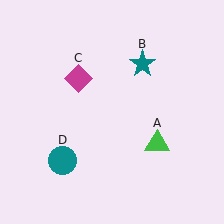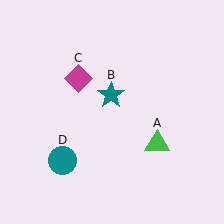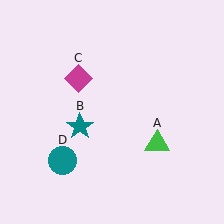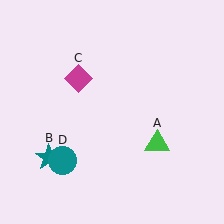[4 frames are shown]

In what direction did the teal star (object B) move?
The teal star (object B) moved down and to the left.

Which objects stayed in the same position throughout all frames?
Green triangle (object A) and magenta diamond (object C) and teal circle (object D) remained stationary.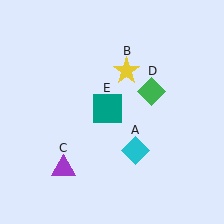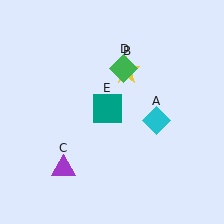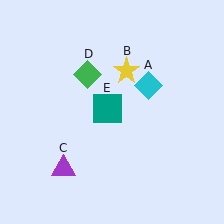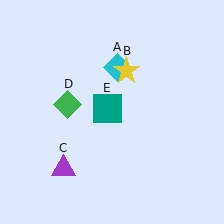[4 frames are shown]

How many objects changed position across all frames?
2 objects changed position: cyan diamond (object A), green diamond (object D).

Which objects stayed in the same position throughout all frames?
Yellow star (object B) and purple triangle (object C) and teal square (object E) remained stationary.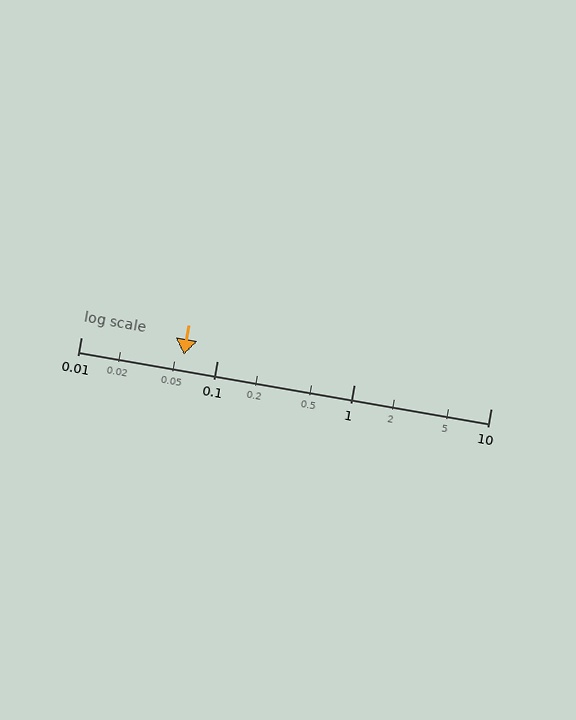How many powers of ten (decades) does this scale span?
The scale spans 3 decades, from 0.01 to 10.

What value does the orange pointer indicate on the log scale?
The pointer indicates approximately 0.057.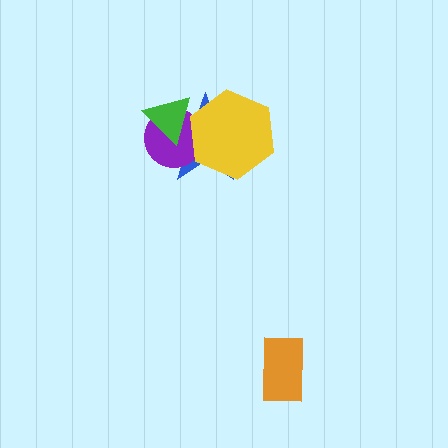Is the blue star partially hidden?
Yes, it is partially covered by another shape.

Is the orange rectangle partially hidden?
No, no other shape covers it.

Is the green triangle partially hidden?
Yes, it is partially covered by another shape.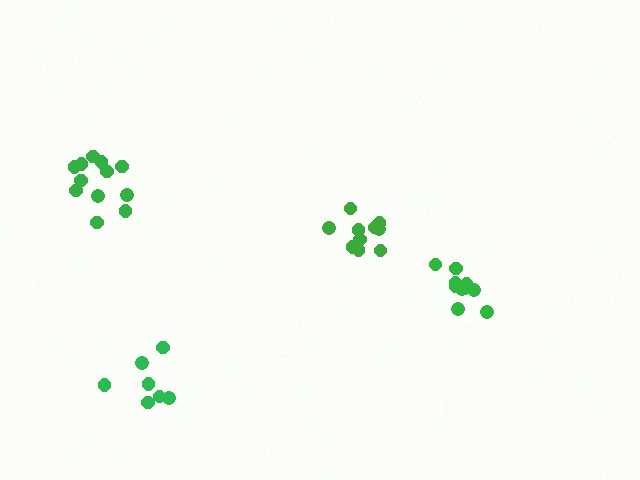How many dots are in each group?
Group 1: 7 dots, Group 2: 12 dots, Group 3: 10 dots, Group 4: 10 dots (39 total).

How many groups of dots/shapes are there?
There are 4 groups.